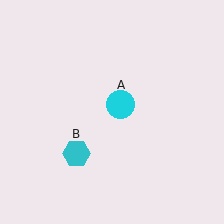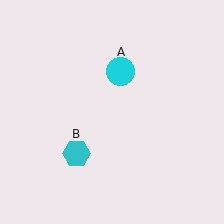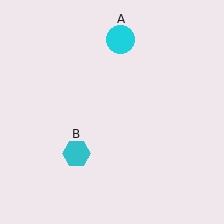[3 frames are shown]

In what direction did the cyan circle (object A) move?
The cyan circle (object A) moved up.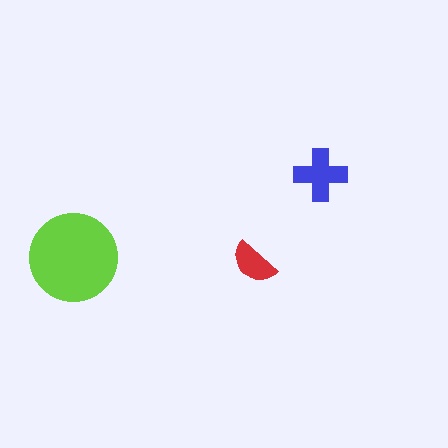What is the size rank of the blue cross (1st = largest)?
2nd.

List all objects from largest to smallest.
The lime circle, the blue cross, the red semicircle.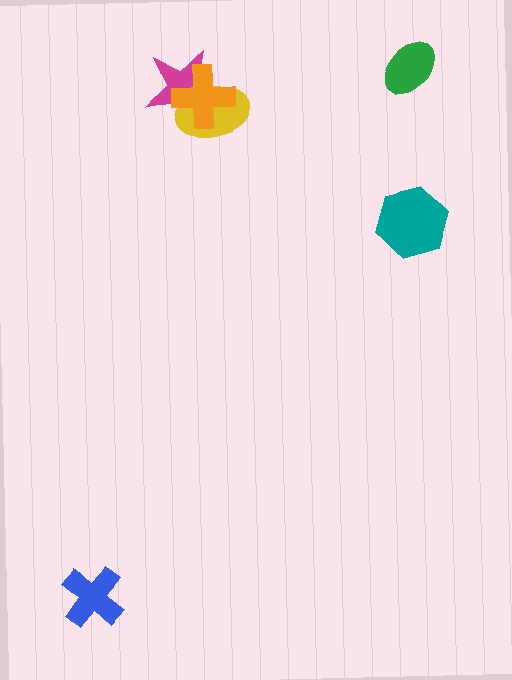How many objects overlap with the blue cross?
0 objects overlap with the blue cross.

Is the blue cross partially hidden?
No, no other shape covers it.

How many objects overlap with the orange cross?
2 objects overlap with the orange cross.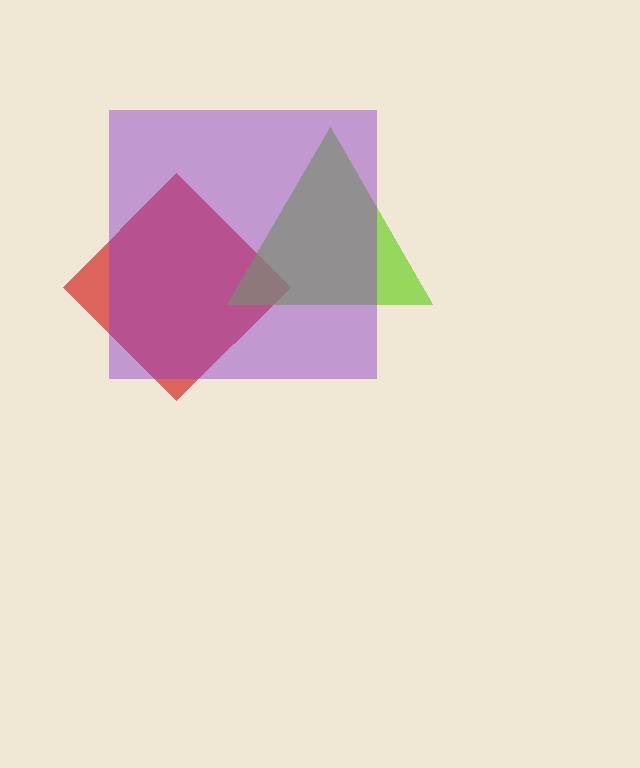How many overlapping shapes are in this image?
There are 3 overlapping shapes in the image.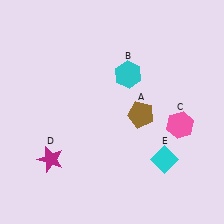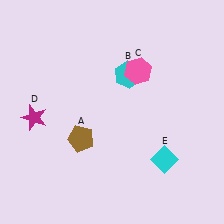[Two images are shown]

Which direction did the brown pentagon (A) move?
The brown pentagon (A) moved left.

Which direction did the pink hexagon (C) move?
The pink hexagon (C) moved up.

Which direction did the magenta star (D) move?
The magenta star (D) moved up.